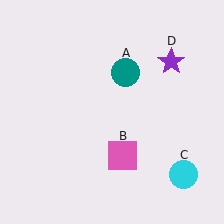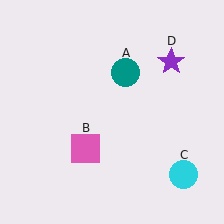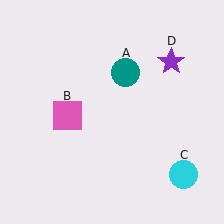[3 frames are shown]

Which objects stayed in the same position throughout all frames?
Teal circle (object A) and cyan circle (object C) and purple star (object D) remained stationary.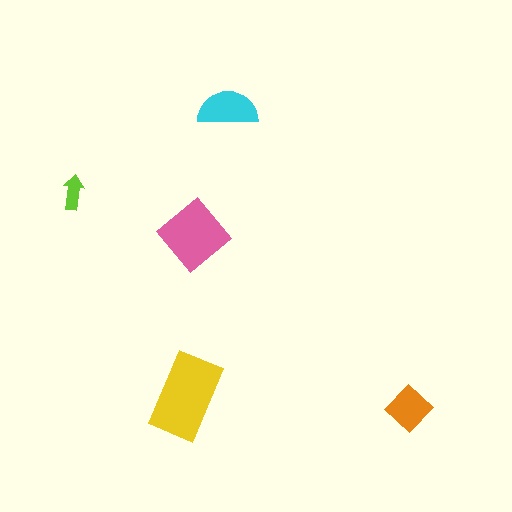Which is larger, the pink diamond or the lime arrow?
The pink diamond.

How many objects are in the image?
There are 5 objects in the image.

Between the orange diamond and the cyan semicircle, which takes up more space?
The cyan semicircle.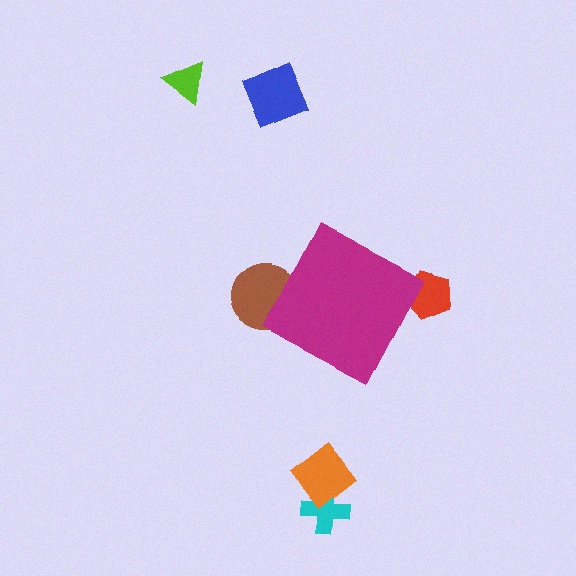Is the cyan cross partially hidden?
No, the cyan cross is fully visible.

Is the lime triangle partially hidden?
No, the lime triangle is fully visible.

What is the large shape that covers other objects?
A magenta diamond.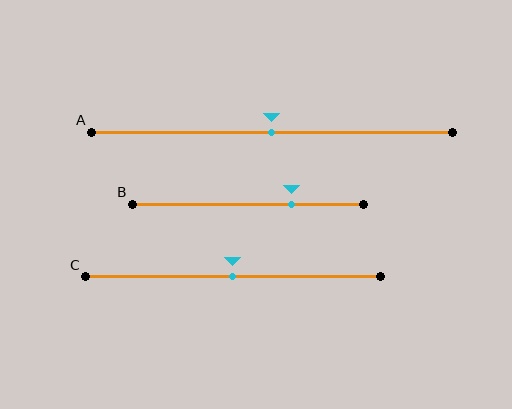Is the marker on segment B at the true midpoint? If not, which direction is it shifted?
No, the marker on segment B is shifted to the right by about 19% of the segment length.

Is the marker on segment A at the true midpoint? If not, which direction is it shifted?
Yes, the marker on segment A is at the true midpoint.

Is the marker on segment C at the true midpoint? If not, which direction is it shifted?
Yes, the marker on segment C is at the true midpoint.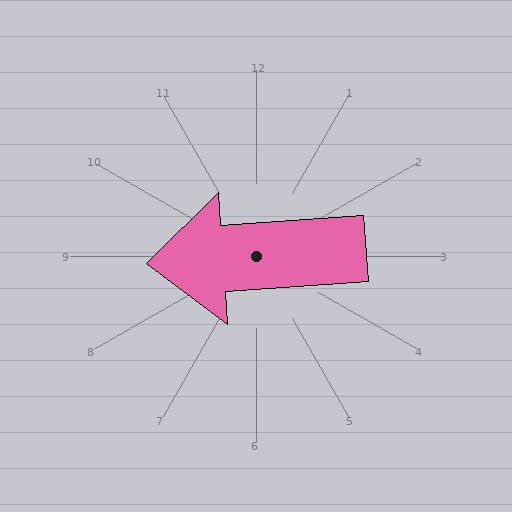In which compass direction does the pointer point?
West.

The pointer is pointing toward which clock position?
Roughly 9 o'clock.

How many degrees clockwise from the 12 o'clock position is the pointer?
Approximately 266 degrees.